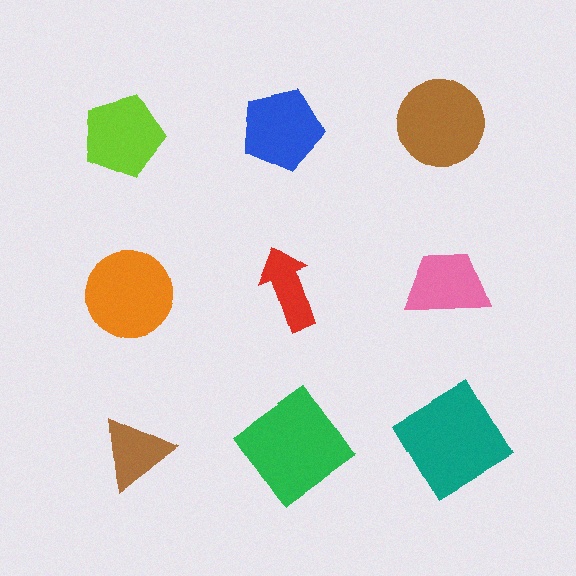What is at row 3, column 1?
A brown triangle.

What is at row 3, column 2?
A green diamond.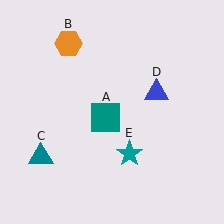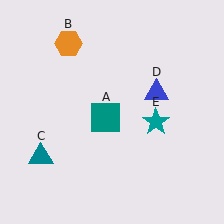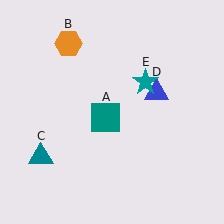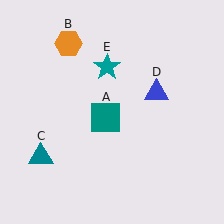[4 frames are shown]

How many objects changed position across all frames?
1 object changed position: teal star (object E).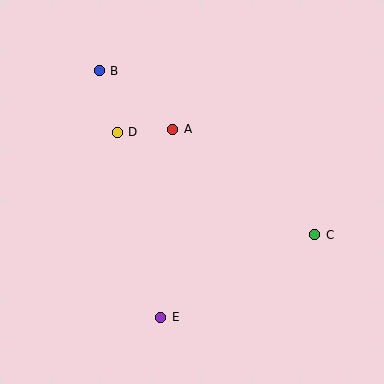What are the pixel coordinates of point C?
Point C is at (315, 235).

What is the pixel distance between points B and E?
The distance between B and E is 254 pixels.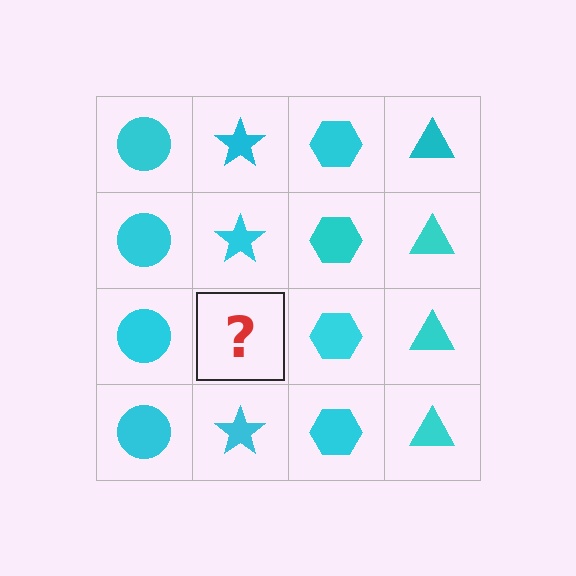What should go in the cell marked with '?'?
The missing cell should contain a cyan star.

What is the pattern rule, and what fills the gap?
The rule is that each column has a consistent shape. The gap should be filled with a cyan star.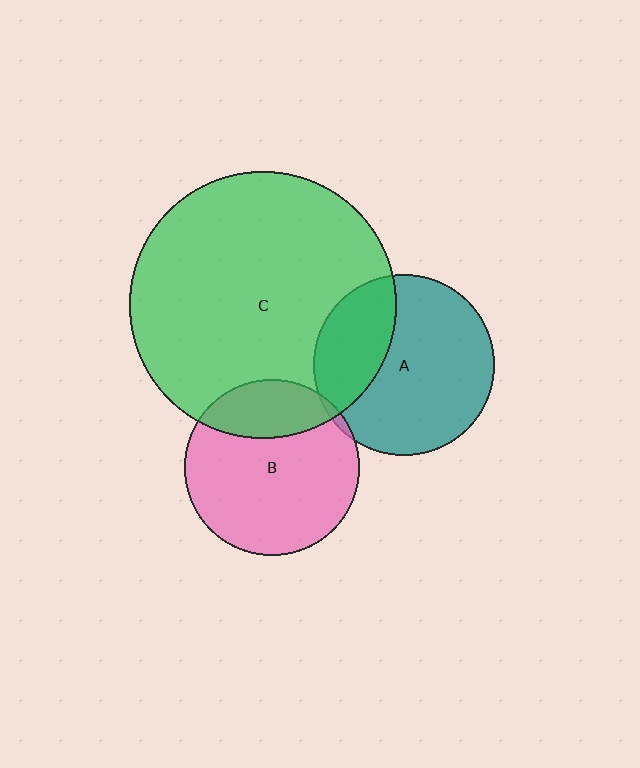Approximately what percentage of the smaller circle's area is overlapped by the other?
Approximately 30%.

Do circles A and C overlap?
Yes.